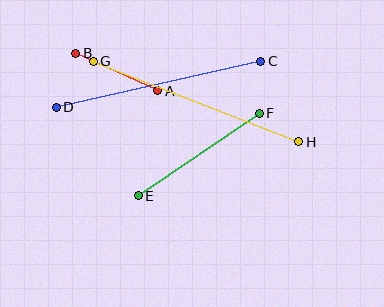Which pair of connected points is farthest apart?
Points G and H are farthest apart.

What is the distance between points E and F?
The distance is approximately 147 pixels.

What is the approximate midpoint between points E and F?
The midpoint is at approximately (199, 154) pixels.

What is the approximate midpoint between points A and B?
The midpoint is at approximately (117, 72) pixels.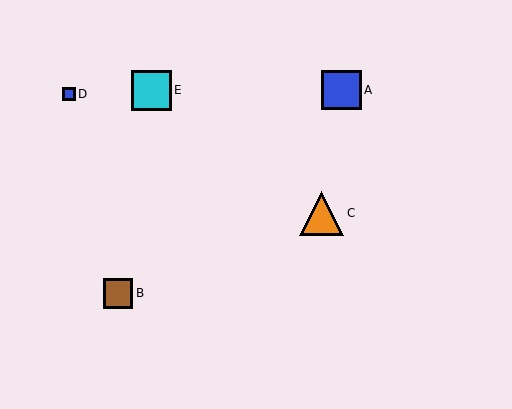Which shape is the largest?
The orange triangle (labeled C) is the largest.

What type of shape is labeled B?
Shape B is a brown square.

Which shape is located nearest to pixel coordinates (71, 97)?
The blue square (labeled D) at (69, 94) is nearest to that location.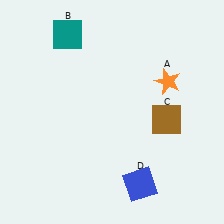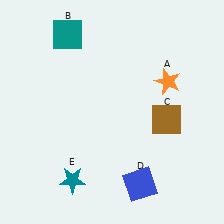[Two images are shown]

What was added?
A teal star (E) was added in Image 2.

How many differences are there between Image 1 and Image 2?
There is 1 difference between the two images.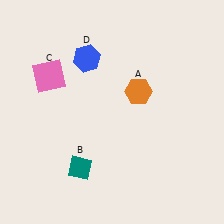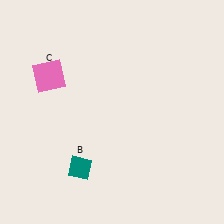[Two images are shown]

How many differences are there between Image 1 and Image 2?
There are 2 differences between the two images.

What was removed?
The orange hexagon (A), the blue hexagon (D) were removed in Image 2.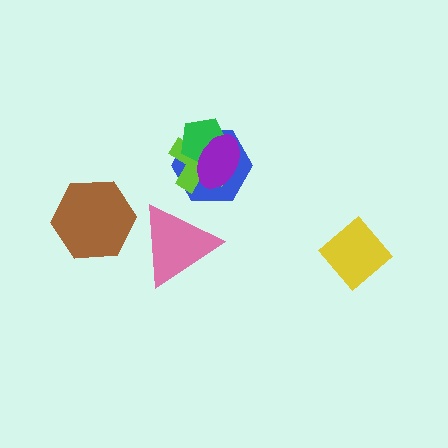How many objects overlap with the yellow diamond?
0 objects overlap with the yellow diamond.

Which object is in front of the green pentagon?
The purple ellipse is in front of the green pentagon.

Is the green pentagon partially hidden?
Yes, it is partially covered by another shape.